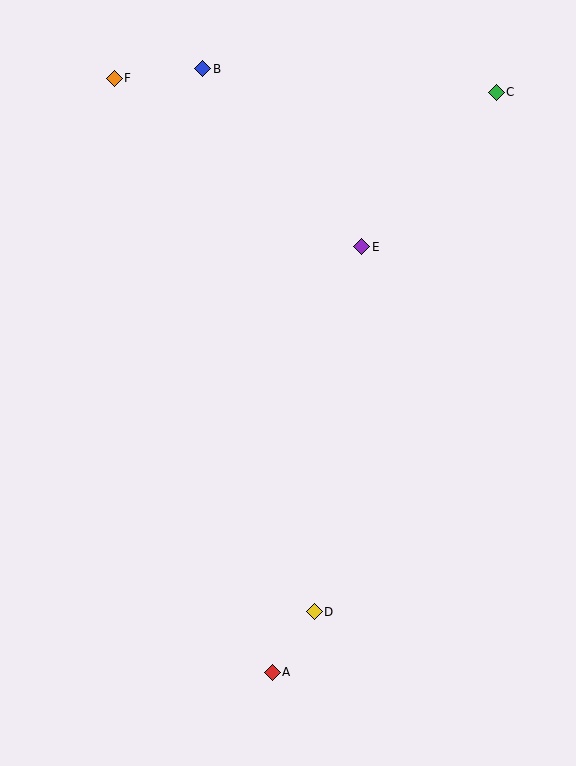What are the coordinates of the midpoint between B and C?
The midpoint between B and C is at (349, 80).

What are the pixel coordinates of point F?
Point F is at (114, 78).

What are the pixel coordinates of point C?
Point C is at (496, 92).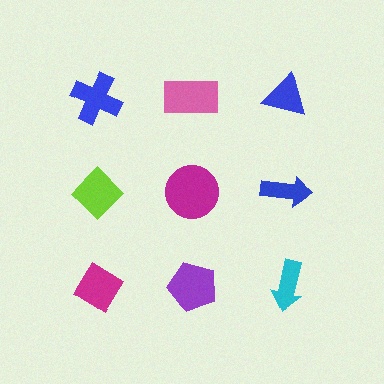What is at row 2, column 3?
A blue arrow.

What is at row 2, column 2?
A magenta circle.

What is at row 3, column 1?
A magenta diamond.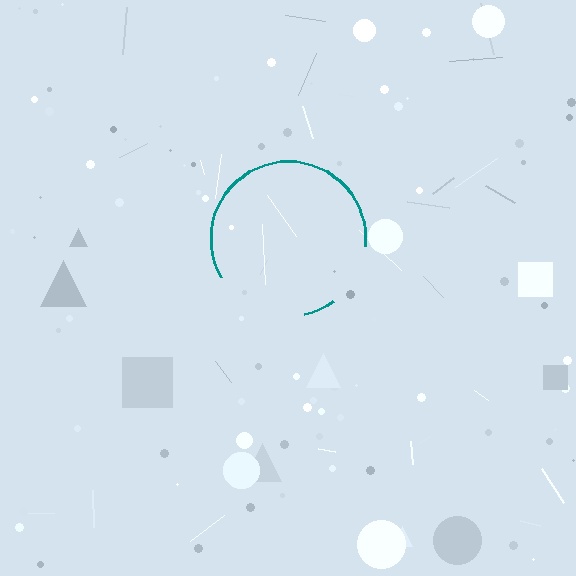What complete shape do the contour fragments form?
The contour fragments form a circle.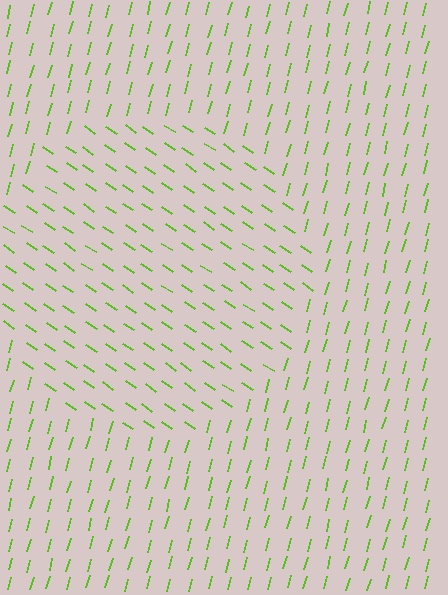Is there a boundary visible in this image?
Yes, there is a texture boundary formed by a change in line orientation.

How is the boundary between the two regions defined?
The boundary is defined purely by a change in line orientation (approximately 71 degrees difference). All lines are the same color and thickness.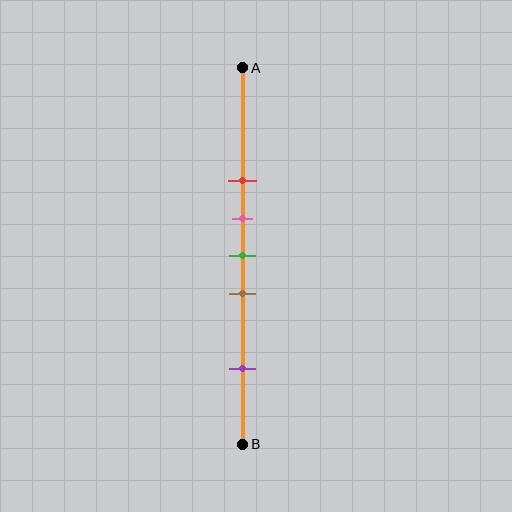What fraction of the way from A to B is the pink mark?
The pink mark is approximately 40% (0.4) of the way from A to B.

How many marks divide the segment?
There are 5 marks dividing the segment.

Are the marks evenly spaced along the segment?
No, the marks are not evenly spaced.